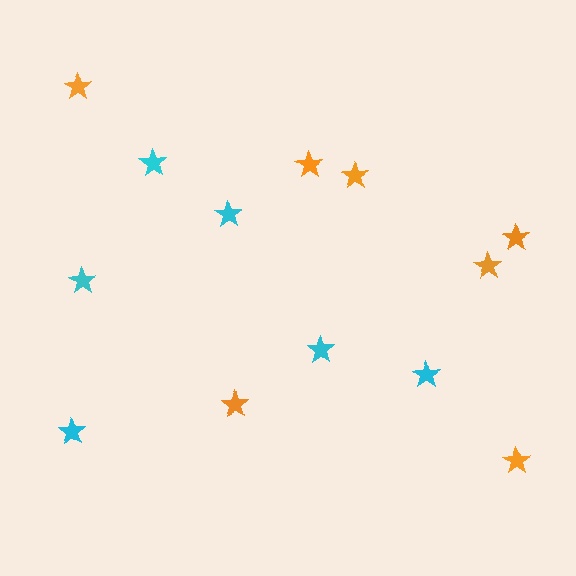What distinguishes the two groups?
There are 2 groups: one group of orange stars (7) and one group of cyan stars (6).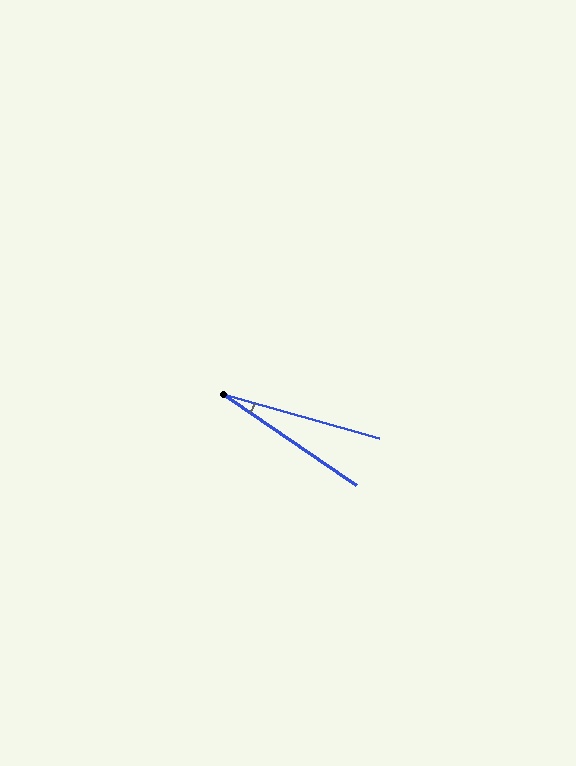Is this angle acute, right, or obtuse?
It is acute.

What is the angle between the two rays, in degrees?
Approximately 19 degrees.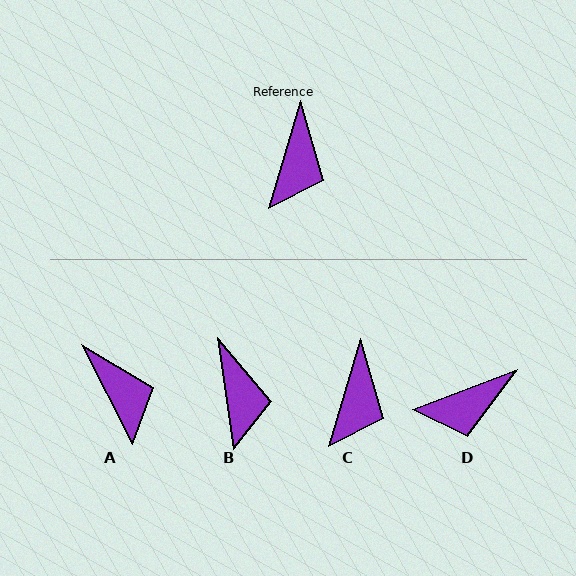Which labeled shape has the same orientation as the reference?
C.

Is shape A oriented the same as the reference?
No, it is off by about 43 degrees.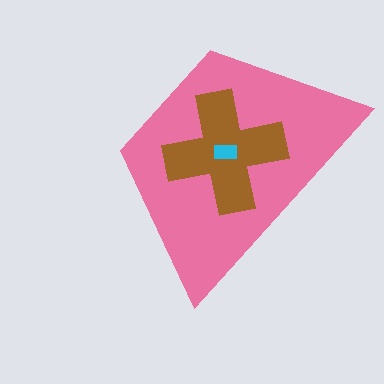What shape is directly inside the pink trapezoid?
The brown cross.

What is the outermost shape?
The pink trapezoid.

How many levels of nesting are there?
3.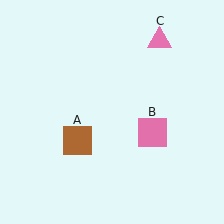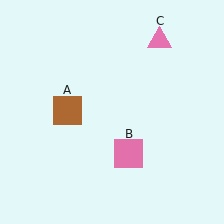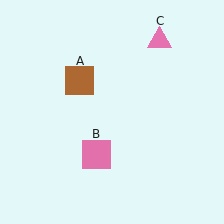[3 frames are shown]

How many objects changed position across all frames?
2 objects changed position: brown square (object A), pink square (object B).